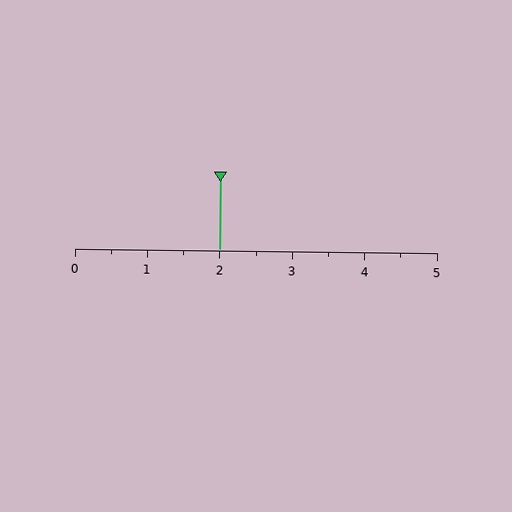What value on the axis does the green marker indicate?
The marker indicates approximately 2.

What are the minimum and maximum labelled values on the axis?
The axis runs from 0 to 5.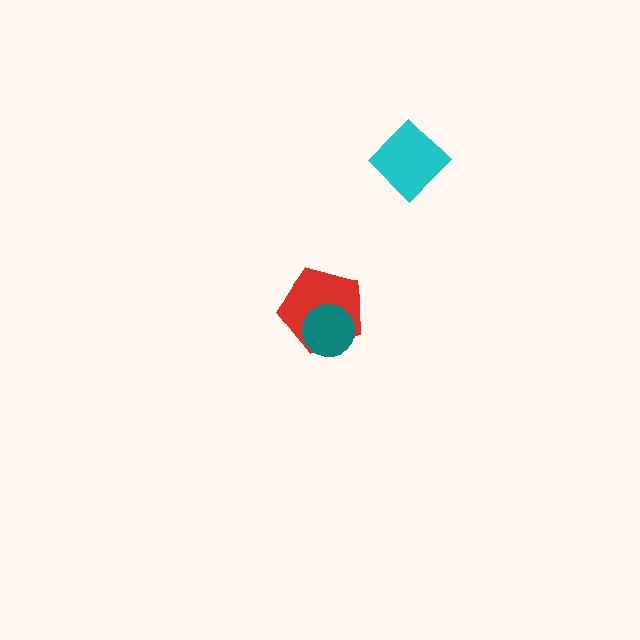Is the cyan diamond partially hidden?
No, no other shape covers it.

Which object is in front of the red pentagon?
The teal circle is in front of the red pentagon.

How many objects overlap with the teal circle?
1 object overlaps with the teal circle.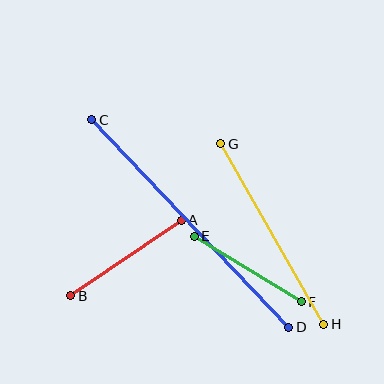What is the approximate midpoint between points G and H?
The midpoint is at approximately (272, 234) pixels.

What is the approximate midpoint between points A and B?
The midpoint is at approximately (126, 258) pixels.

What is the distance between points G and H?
The distance is approximately 208 pixels.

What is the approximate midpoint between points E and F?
The midpoint is at approximately (248, 269) pixels.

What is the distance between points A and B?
The distance is approximately 134 pixels.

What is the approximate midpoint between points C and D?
The midpoint is at approximately (190, 223) pixels.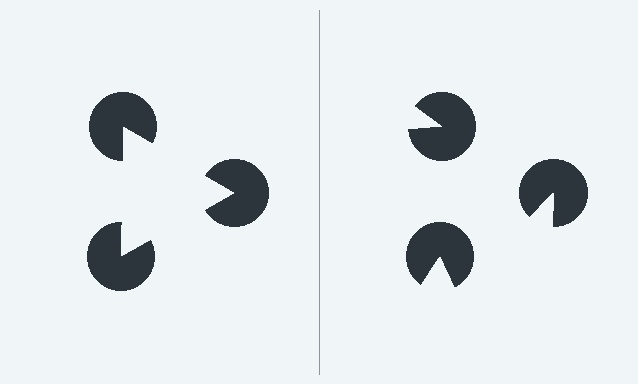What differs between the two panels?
The pac-man discs are positioned identically on both sides; only the wedge orientations differ. On the left they align to a triangle; on the right they are misaligned.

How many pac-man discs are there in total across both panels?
6 — 3 on each side.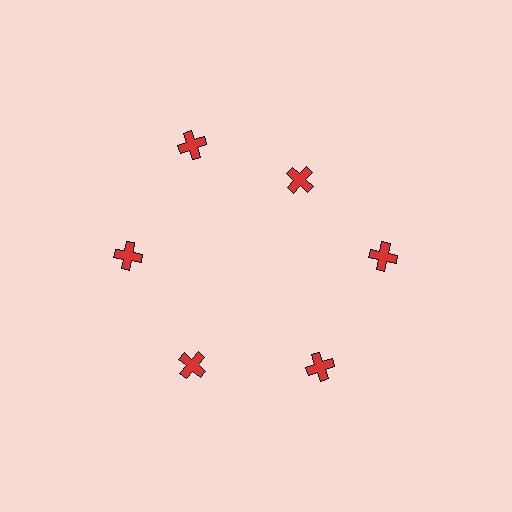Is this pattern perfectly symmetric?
No. The 6 red crosses are arranged in a ring, but one element near the 1 o'clock position is pulled inward toward the center, breaking the 6-fold rotational symmetry.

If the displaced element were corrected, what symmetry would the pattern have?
It would have 6-fold rotational symmetry — the pattern would map onto itself every 60 degrees.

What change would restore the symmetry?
The symmetry would be restored by moving it outward, back onto the ring so that all 6 crosses sit at equal angles and equal distance from the center.